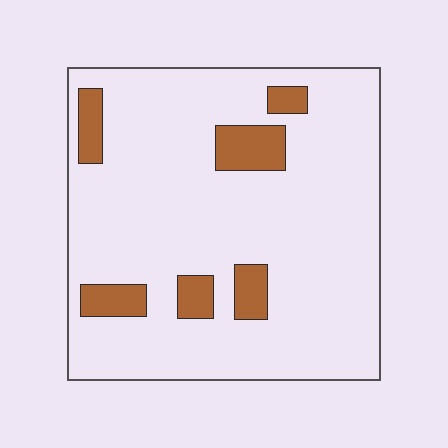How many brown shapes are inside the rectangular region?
6.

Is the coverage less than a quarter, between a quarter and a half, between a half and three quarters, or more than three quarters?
Less than a quarter.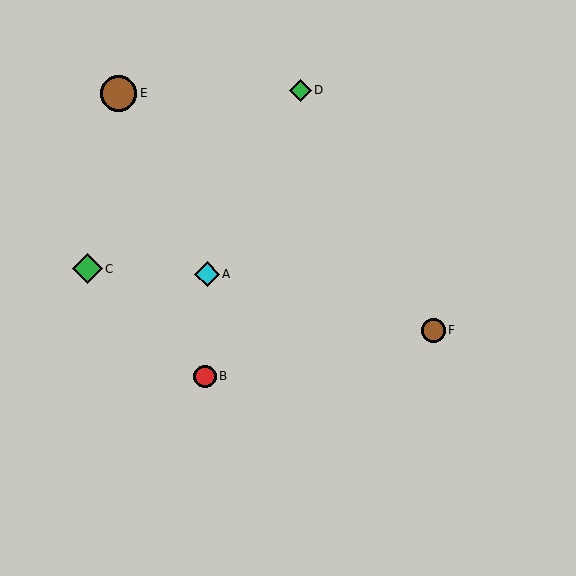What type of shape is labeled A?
Shape A is a cyan diamond.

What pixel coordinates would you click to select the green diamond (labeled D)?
Click at (300, 90) to select the green diamond D.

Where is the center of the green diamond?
The center of the green diamond is at (300, 90).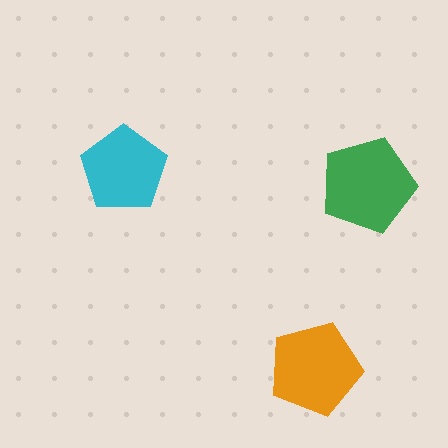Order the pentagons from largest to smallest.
the green one, the orange one, the cyan one.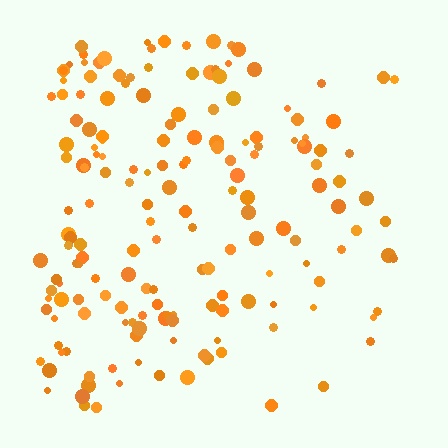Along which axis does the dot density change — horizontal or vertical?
Horizontal.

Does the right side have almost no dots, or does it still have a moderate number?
Still a moderate number, just noticeably fewer than the left.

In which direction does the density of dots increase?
From right to left, with the left side densest.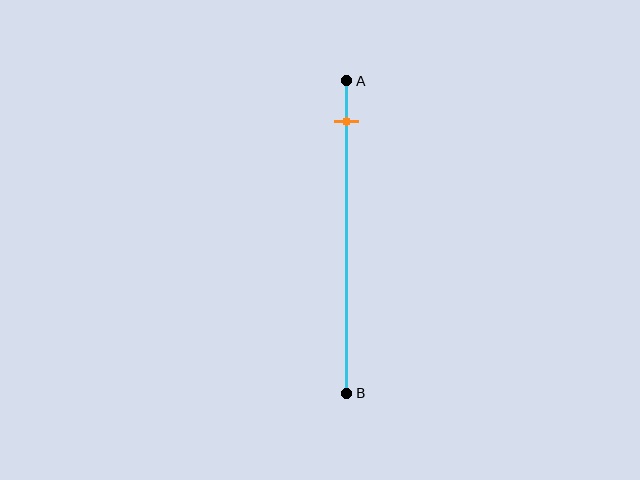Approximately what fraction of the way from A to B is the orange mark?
The orange mark is approximately 15% of the way from A to B.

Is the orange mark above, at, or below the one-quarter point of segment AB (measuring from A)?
The orange mark is above the one-quarter point of segment AB.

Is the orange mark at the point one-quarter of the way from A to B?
No, the mark is at about 15% from A, not at the 25% one-quarter point.